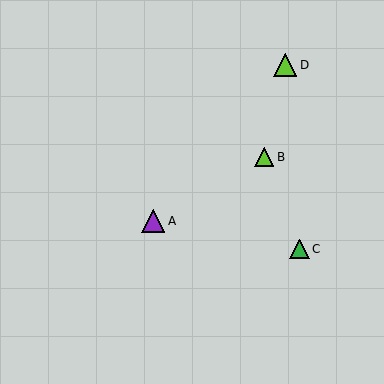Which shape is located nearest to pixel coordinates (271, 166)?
The lime triangle (labeled B) at (264, 157) is nearest to that location.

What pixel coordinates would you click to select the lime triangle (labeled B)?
Click at (264, 157) to select the lime triangle B.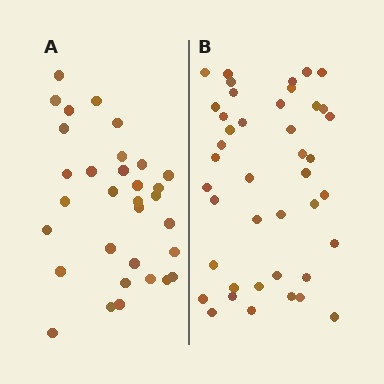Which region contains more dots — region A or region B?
Region B (the right region) has more dots.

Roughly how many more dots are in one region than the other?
Region B has roughly 10 or so more dots than region A.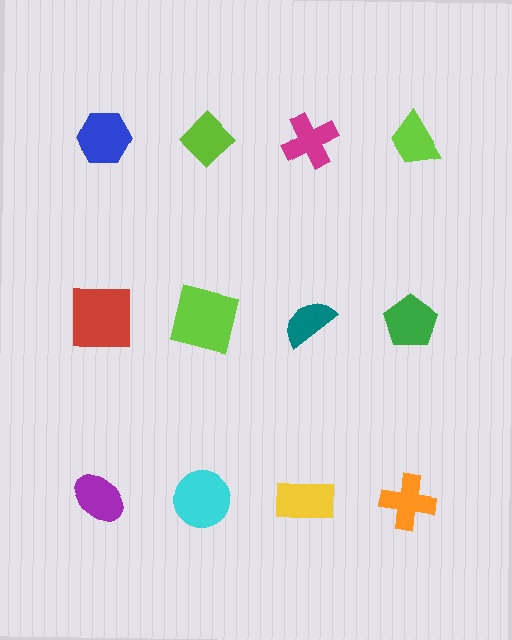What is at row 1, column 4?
A lime trapezoid.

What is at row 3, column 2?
A cyan circle.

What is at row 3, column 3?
A yellow rectangle.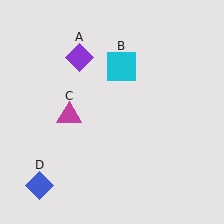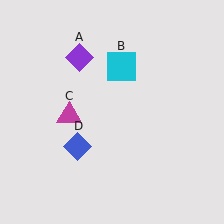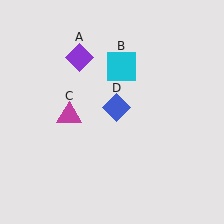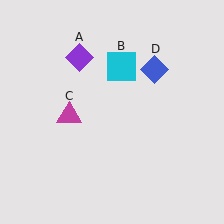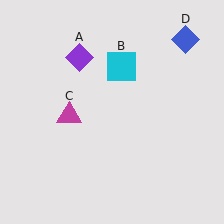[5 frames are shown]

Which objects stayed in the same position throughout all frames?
Purple diamond (object A) and cyan square (object B) and magenta triangle (object C) remained stationary.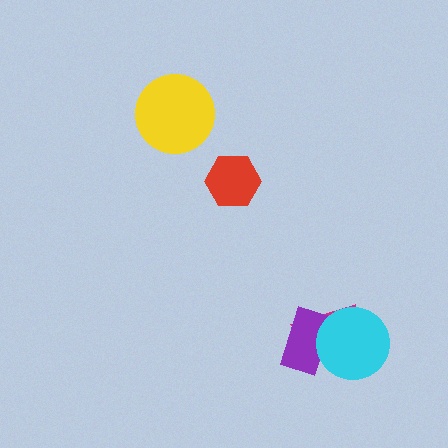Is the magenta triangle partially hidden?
Yes, it is partially covered by another shape.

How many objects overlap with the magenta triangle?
2 objects overlap with the magenta triangle.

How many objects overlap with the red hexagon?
0 objects overlap with the red hexagon.